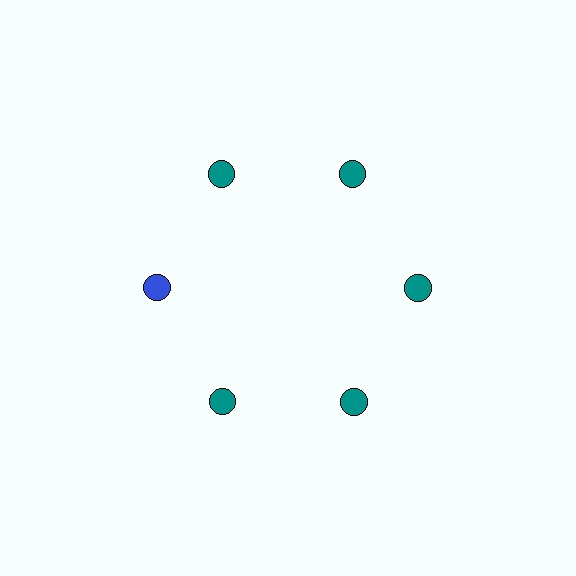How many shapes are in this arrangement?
There are 6 shapes arranged in a ring pattern.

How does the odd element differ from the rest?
It has a different color: blue instead of teal.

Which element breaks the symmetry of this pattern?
The blue circle at roughly the 9 o'clock position breaks the symmetry. All other shapes are teal circles.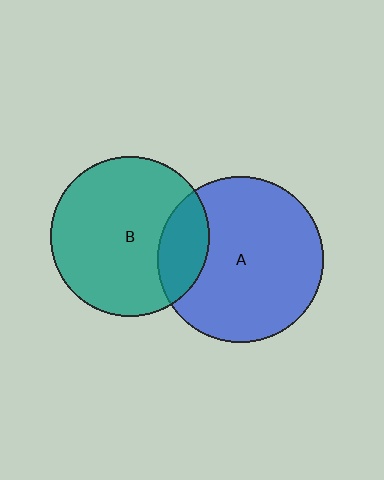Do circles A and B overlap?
Yes.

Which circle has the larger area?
Circle A (blue).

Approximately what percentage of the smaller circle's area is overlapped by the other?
Approximately 20%.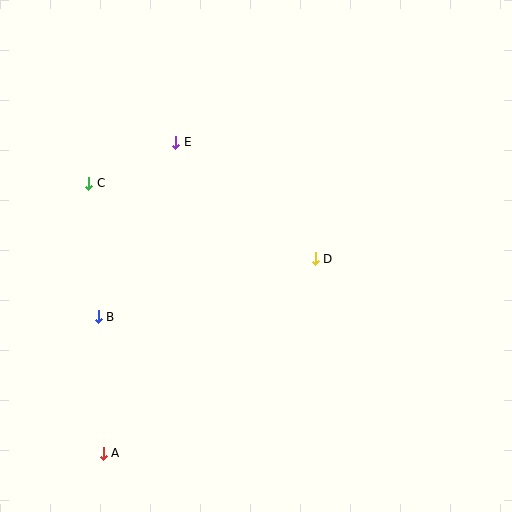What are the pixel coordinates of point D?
Point D is at (315, 259).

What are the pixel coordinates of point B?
Point B is at (98, 317).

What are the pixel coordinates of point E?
Point E is at (176, 142).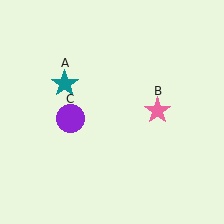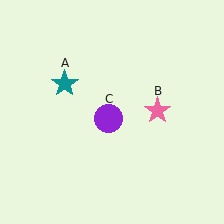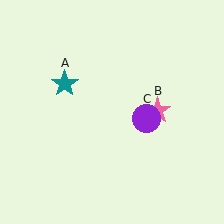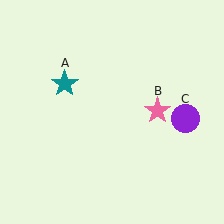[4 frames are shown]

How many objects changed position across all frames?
1 object changed position: purple circle (object C).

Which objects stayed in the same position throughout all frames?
Teal star (object A) and pink star (object B) remained stationary.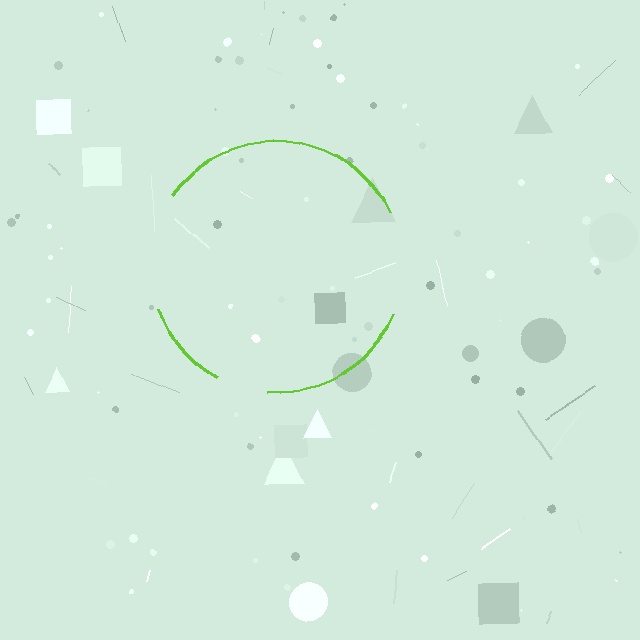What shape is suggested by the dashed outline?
The dashed outline suggests a circle.